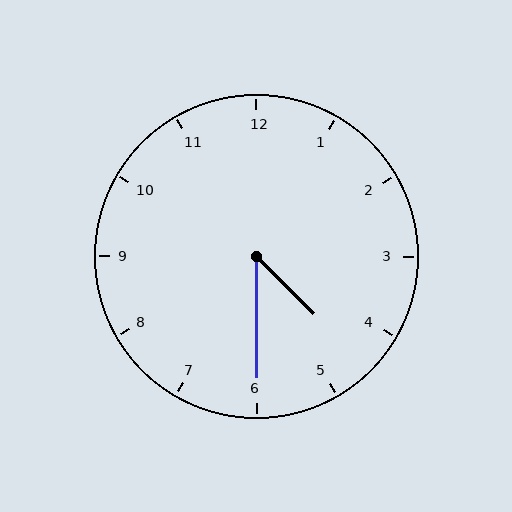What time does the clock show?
4:30.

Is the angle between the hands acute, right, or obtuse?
It is acute.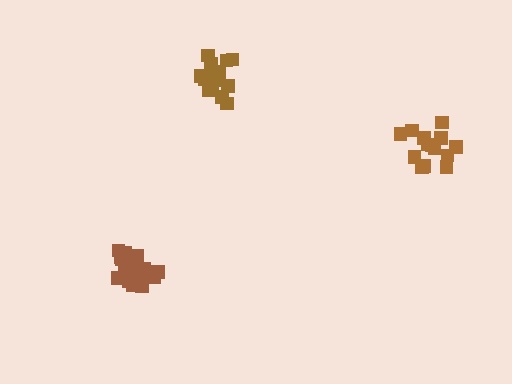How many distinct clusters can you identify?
There are 3 distinct clusters.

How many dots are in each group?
Group 1: 16 dots, Group 2: 18 dots, Group 3: 14 dots (48 total).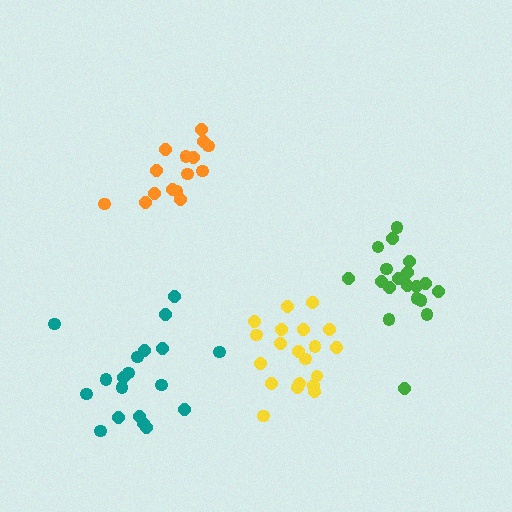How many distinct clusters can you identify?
There are 4 distinct clusters.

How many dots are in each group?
Group 1: 20 dots, Group 2: 19 dots, Group 3: 19 dots, Group 4: 15 dots (73 total).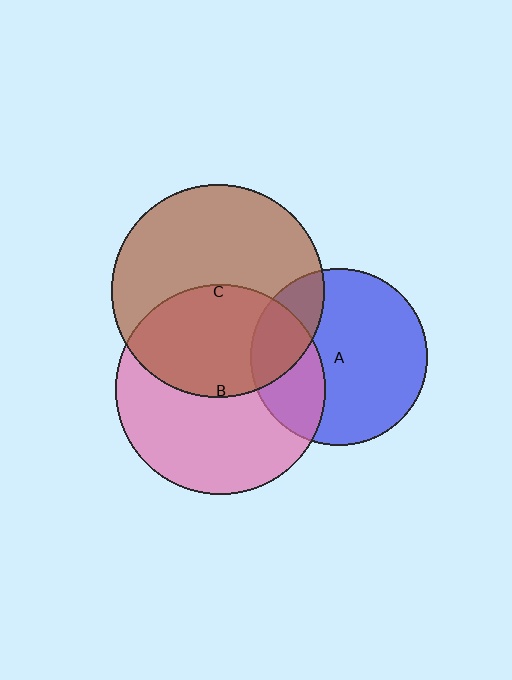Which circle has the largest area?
Circle C (brown).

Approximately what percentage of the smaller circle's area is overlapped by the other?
Approximately 20%.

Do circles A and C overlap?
Yes.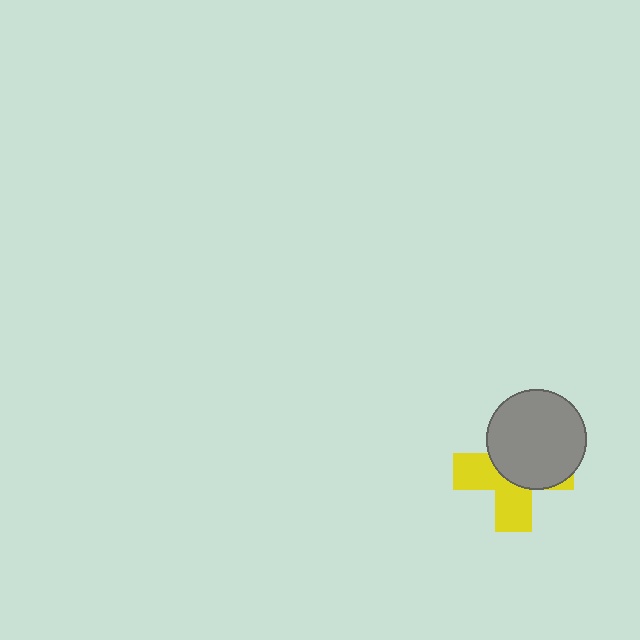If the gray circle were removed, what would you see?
You would see the complete yellow cross.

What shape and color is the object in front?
The object in front is a gray circle.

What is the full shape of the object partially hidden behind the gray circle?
The partially hidden object is a yellow cross.